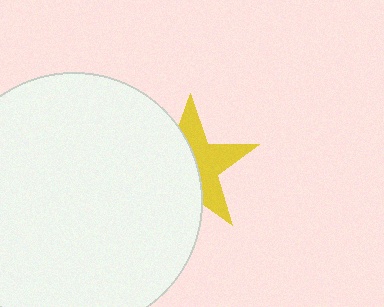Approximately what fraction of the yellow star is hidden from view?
Roughly 53% of the yellow star is hidden behind the white circle.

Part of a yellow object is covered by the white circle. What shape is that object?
It is a star.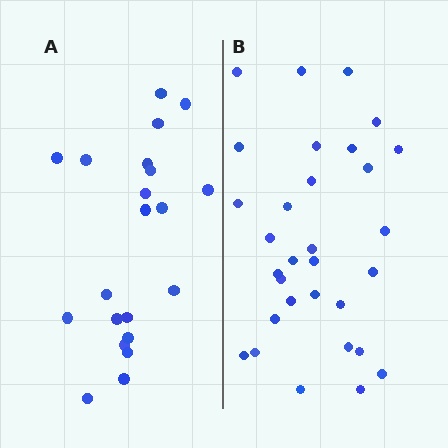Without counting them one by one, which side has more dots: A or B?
Region B (the right region) has more dots.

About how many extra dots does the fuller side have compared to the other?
Region B has roughly 10 or so more dots than region A.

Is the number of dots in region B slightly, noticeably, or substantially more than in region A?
Region B has substantially more. The ratio is roughly 1.5 to 1.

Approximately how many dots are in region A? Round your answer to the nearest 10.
About 20 dots. (The exact count is 21, which rounds to 20.)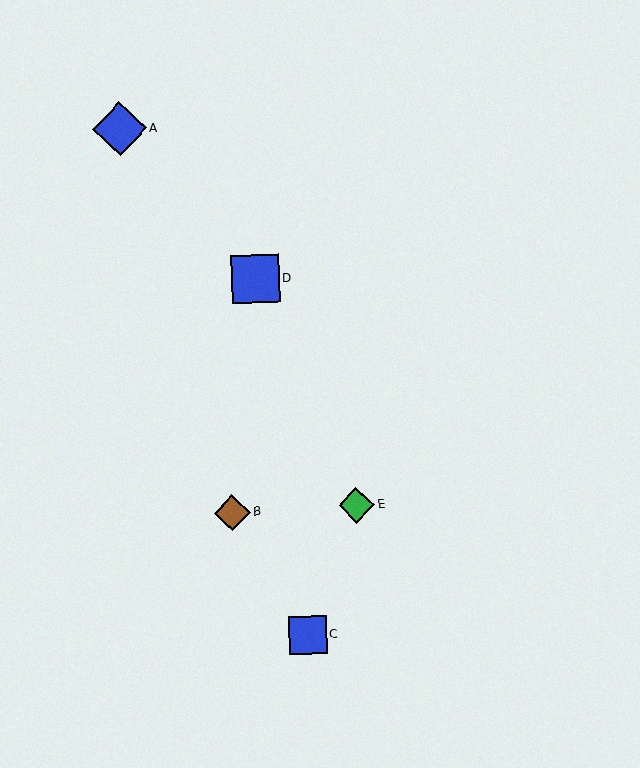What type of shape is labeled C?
Shape C is a blue square.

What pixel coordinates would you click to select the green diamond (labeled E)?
Click at (356, 505) to select the green diamond E.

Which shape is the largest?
The blue diamond (labeled A) is the largest.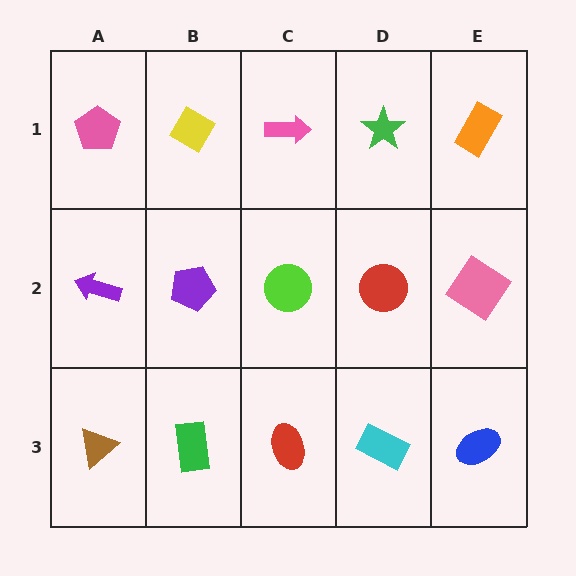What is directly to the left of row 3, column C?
A green rectangle.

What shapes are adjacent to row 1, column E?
A pink diamond (row 2, column E), a green star (row 1, column D).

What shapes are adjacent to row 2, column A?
A pink pentagon (row 1, column A), a brown triangle (row 3, column A), a purple pentagon (row 2, column B).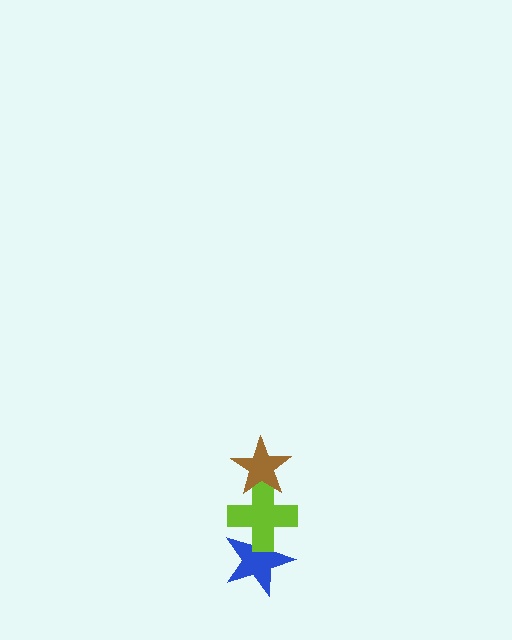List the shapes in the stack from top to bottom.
From top to bottom: the brown star, the lime cross, the blue star.